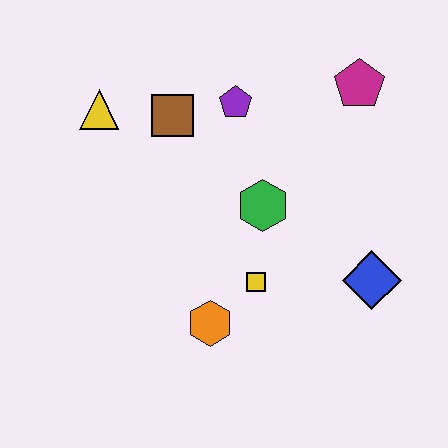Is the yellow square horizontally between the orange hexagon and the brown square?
No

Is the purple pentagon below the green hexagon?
No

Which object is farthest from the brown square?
The blue diamond is farthest from the brown square.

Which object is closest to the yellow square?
The orange hexagon is closest to the yellow square.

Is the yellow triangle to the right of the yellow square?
No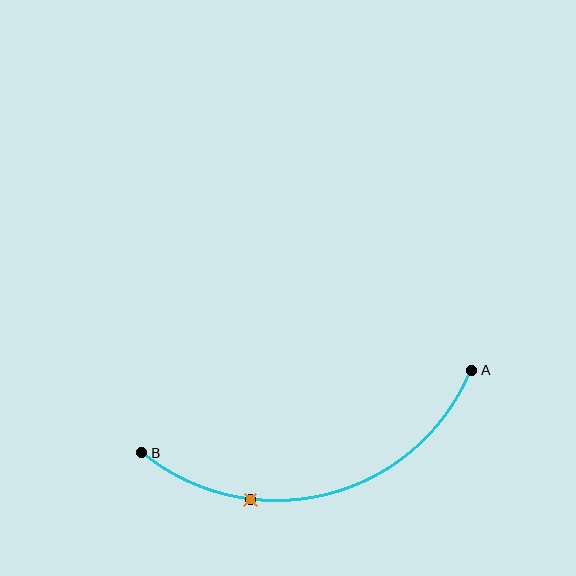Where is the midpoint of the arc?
The arc midpoint is the point on the curve farthest from the straight line joining A and B. It sits below that line.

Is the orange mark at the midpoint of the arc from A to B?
No. The orange mark lies on the arc but is closer to endpoint B. The arc midpoint would be at the point on the curve equidistant along the arc from both A and B.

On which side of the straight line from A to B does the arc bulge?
The arc bulges below the straight line connecting A and B.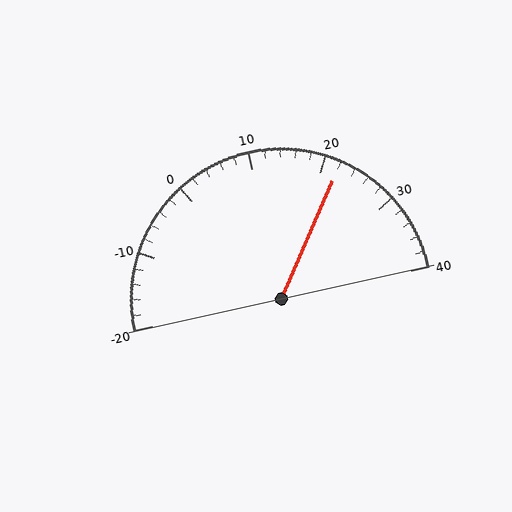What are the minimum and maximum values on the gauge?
The gauge ranges from -20 to 40.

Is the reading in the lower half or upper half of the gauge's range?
The reading is in the upper half of the range (-20 to 40).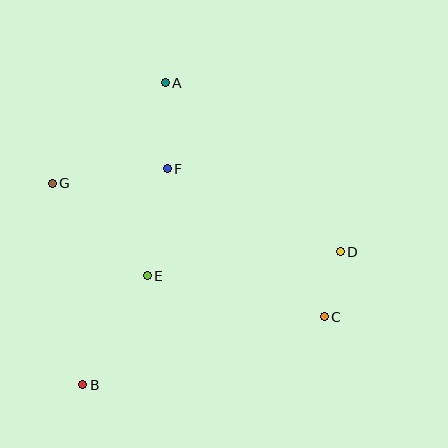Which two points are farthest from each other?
Points A and B are farthest from each other.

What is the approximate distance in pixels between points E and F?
The distance between E and F is approximately 109 pixels.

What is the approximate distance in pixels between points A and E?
The distance between A and E is approximately 194 pixels.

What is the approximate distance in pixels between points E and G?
The distance between E and G is approximately 133 pixels.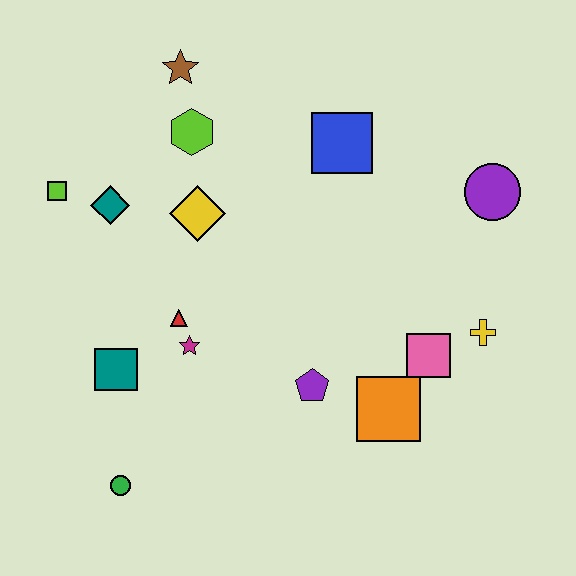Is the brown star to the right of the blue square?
No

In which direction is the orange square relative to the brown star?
The orange square is below the brown star.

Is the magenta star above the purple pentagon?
Yes